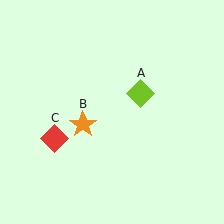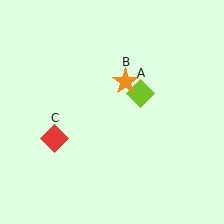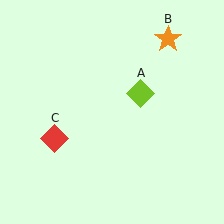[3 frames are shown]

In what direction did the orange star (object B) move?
The orange star (object B) moved up and to the right.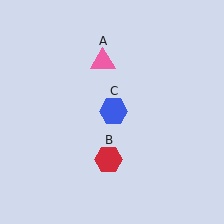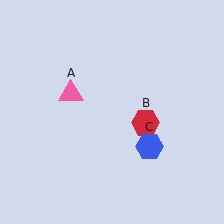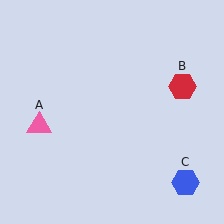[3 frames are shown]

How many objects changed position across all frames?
3 objects changed position: pink triangle (object A), red hexagon (object B), blue hexagon (object C).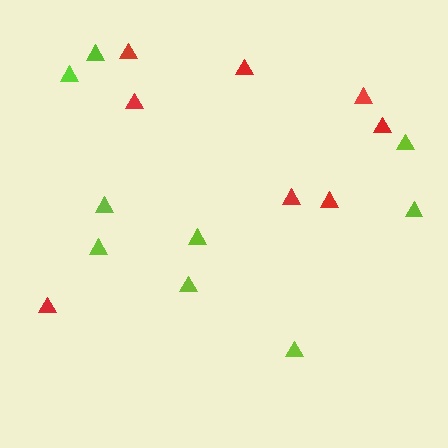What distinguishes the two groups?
There are 2 groups: one group of red triangles (8) and one group of lime triangles (9).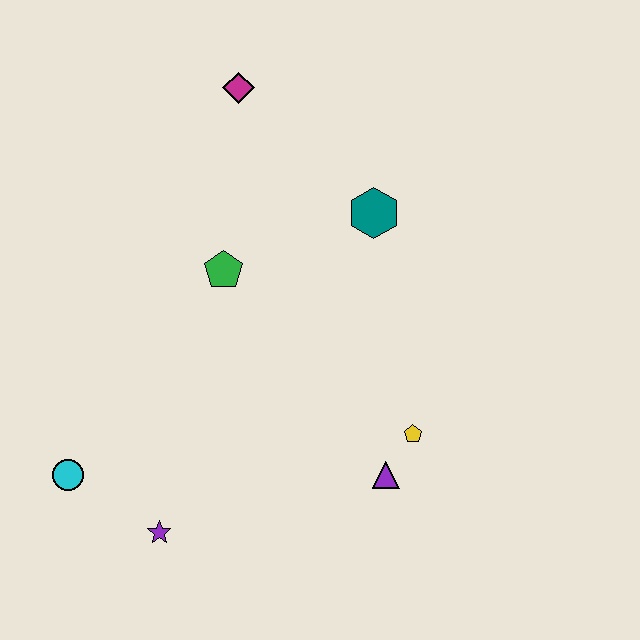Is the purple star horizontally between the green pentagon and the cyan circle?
Yes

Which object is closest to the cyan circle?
The purple star is closest to the cyan circle.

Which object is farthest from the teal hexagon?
The cyan circle is farthest from the teal hexagon.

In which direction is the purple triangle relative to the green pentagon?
The purple triangle is below the green pentagon.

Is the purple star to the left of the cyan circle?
No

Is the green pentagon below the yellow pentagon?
No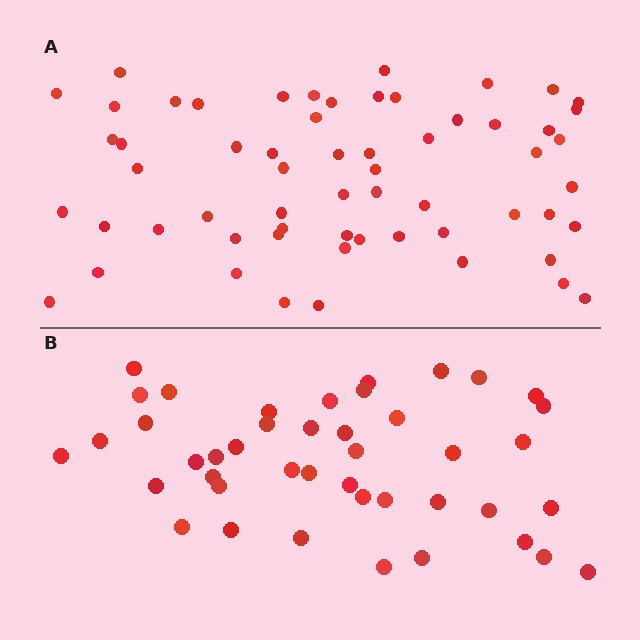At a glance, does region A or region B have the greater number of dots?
Region A (the top region) has more dots.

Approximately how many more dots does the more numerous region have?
Region A has approximately 15 more dots than region B.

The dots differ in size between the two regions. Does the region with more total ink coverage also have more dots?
No. Region B has more total ink coverage because its dots are larger, but region A actually contains more individual dots. Total area can be misleading — the number of items is what matters here.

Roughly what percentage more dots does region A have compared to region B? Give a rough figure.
About 40% more.